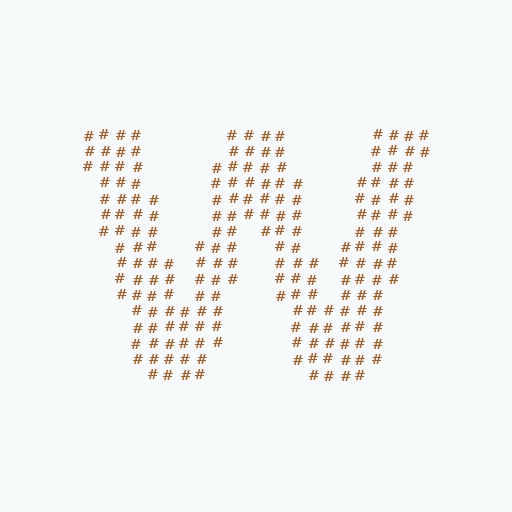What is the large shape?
The large shape is the letter W.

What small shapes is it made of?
It is made of small hash symbols.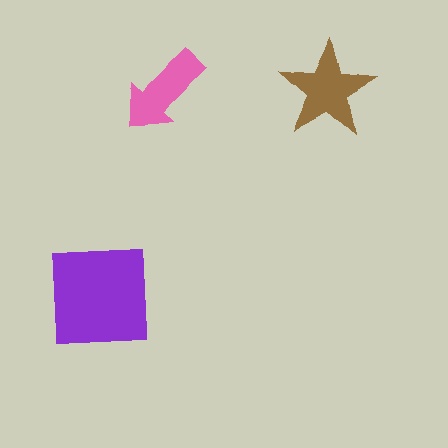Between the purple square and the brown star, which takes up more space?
The purple square.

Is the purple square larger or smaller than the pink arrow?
Larger.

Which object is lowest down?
The purple square is bottommost.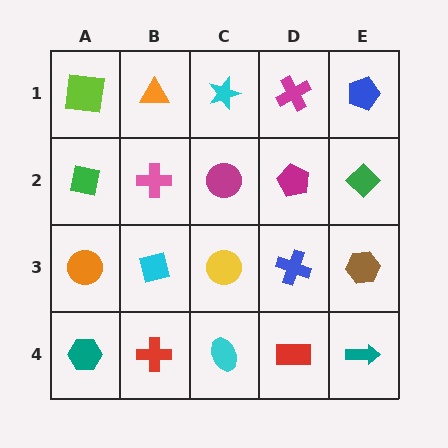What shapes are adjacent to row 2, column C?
A cyan star (row 1, column C), a yellow circle (row 3, column C), a pink cross (row 2, column B), a magenta pentagon (row 2, column D).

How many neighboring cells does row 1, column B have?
3.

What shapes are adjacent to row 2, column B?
An orange triangle (row 1, column B), a cyan square (row 3, column B), a green square (row 2, column A), a magenta circle (row 2, column C).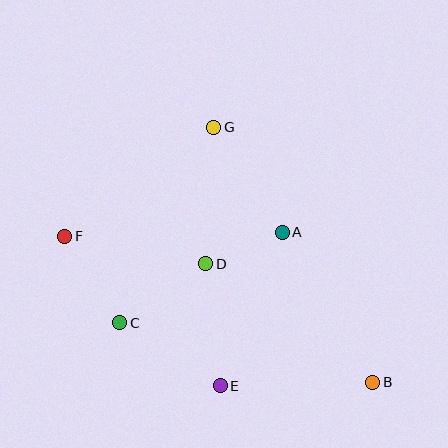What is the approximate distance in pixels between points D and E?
The distance between D and E is approximately 123 pixels.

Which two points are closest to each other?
Points A and D are closest to each other.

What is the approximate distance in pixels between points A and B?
The distance between A and B is approximately 176 pixels.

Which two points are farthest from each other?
Points B and F are farthest from each other.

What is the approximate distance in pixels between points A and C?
The distance between A and C is approximately 186 pixels.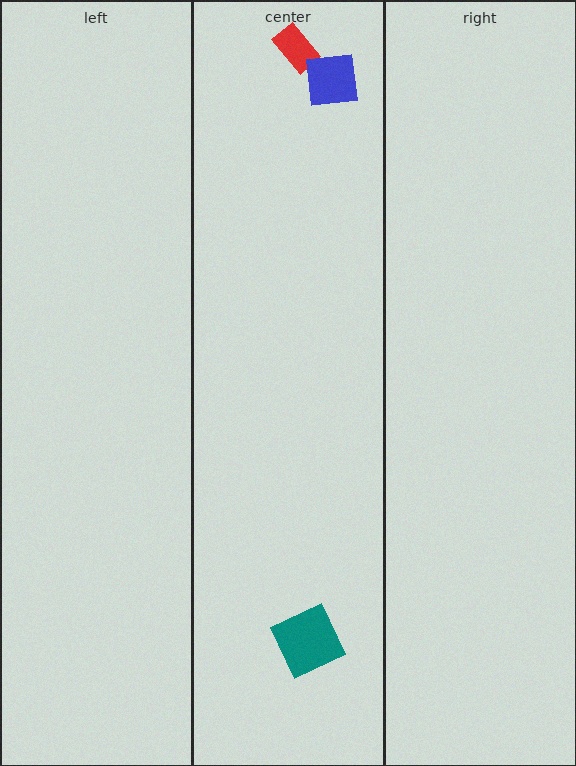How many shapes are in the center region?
3.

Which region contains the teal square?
The center region.